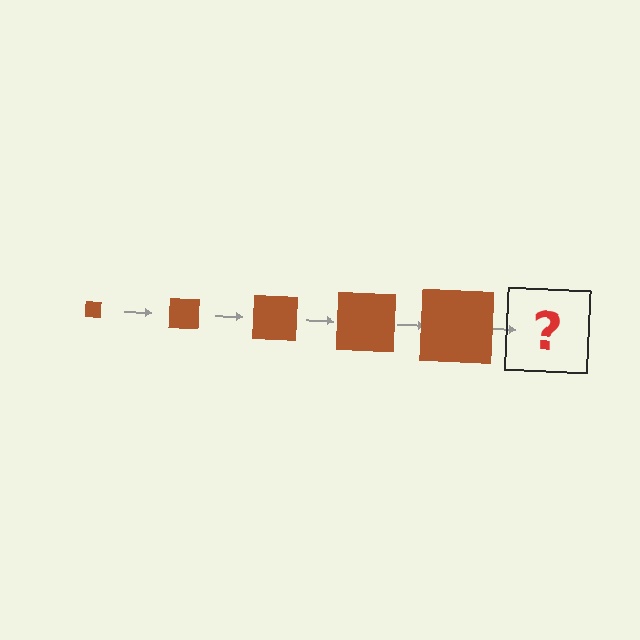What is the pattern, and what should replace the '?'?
The pattern is that the square gets progressively larger each step. The '?' should be a brown square, larger than the previous one.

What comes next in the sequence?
The next element should be a brown square, larger than the previous one.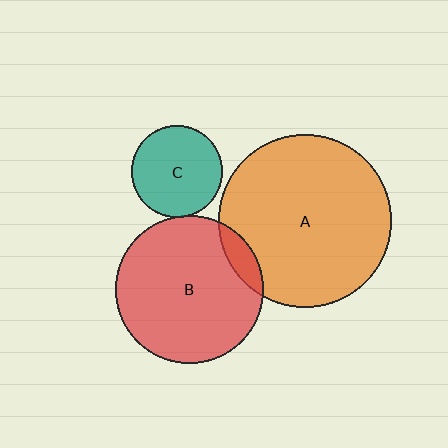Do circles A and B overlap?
Yes.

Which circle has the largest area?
Circle A (orange).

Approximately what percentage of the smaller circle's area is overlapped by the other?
Approximately 10%.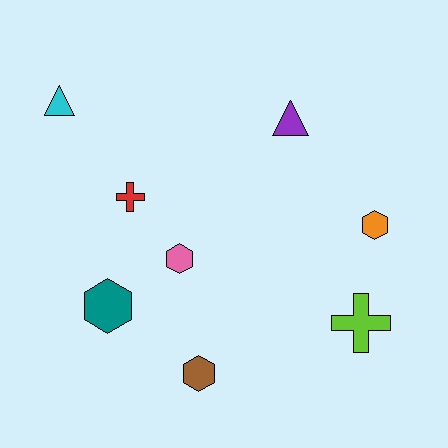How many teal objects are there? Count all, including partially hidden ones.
There is 1 teal object.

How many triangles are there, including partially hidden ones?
There are 2 triangles.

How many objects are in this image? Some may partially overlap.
There are 8 objects.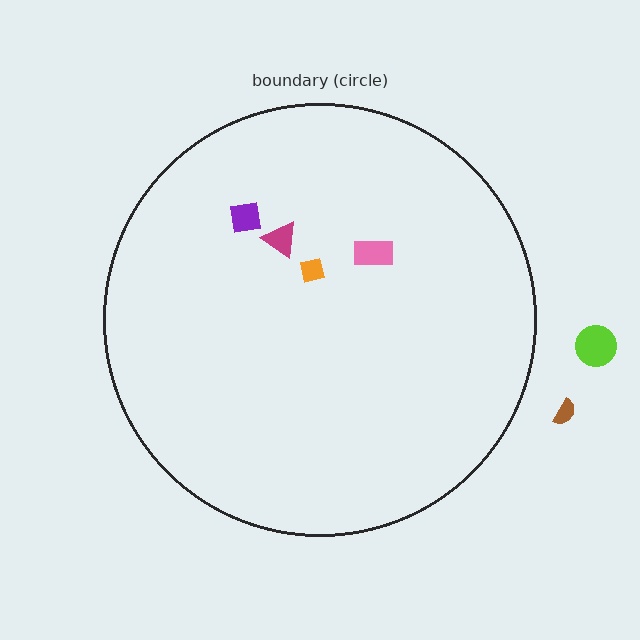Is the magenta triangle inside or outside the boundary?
Inside.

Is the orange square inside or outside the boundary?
Inside.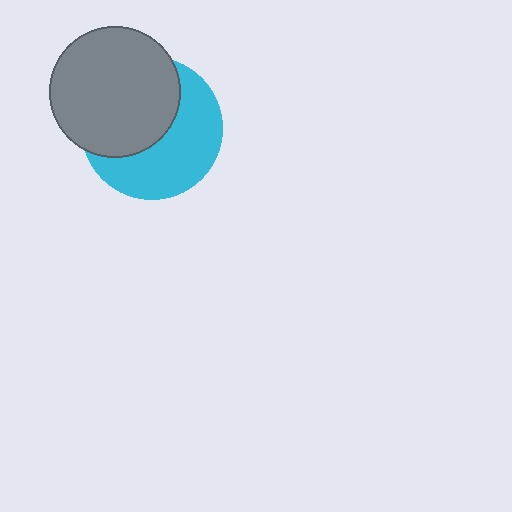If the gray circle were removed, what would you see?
You would see the complete cyan circle.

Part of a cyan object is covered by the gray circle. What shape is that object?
It is a circle.